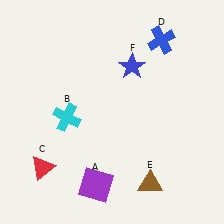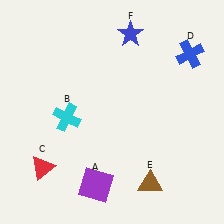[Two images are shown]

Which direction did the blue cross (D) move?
The blue cross (D) moved right.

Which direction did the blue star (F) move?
The blue star (F) moved up.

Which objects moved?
The objects that moved are: the blue cross (D), the blue star (F).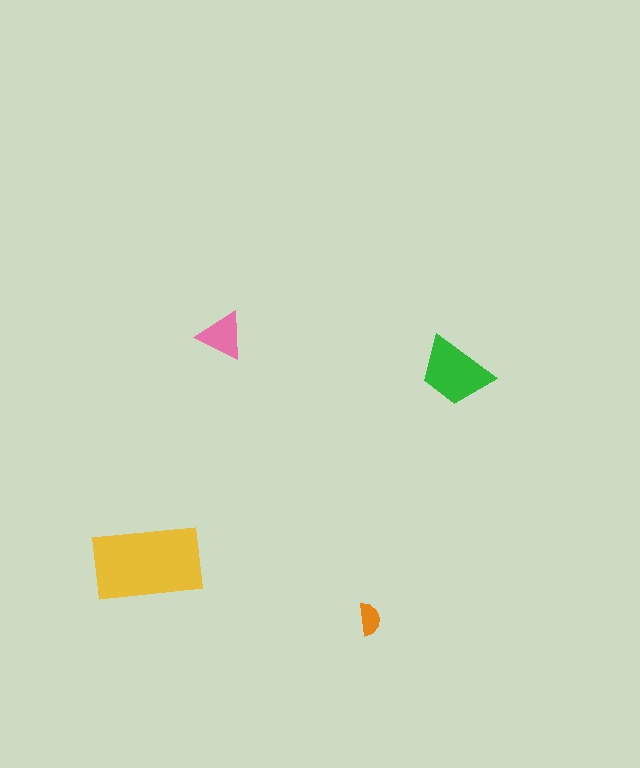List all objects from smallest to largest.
The orange semicircle, the pink triangle, the green trapezoid, the yellow rectangle.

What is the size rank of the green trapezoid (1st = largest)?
2nd.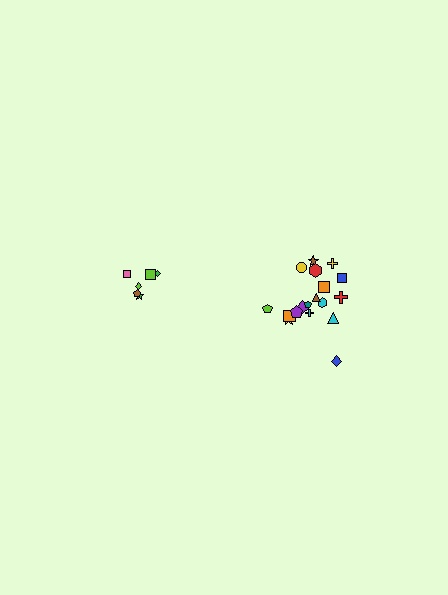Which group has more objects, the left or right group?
The right group.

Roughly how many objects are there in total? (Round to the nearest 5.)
Roughly 25 objects in total.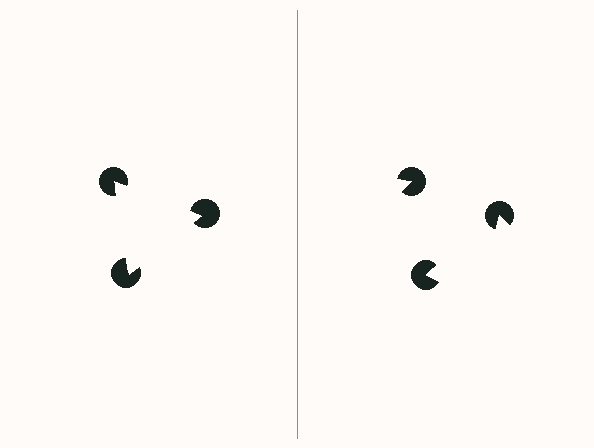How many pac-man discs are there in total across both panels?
6 — 3 on each side.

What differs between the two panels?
The pac-man discs are positioned identically on both sides; only the wedge orientations differ. On the left they align to a triangle; on the right they are misaligned.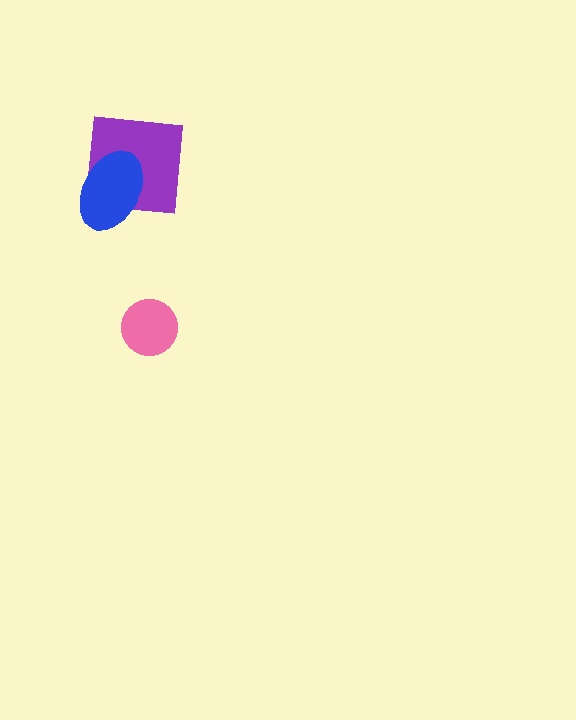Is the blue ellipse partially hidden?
No, no other shape covers it.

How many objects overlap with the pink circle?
0 objects overlap with the pink circle.